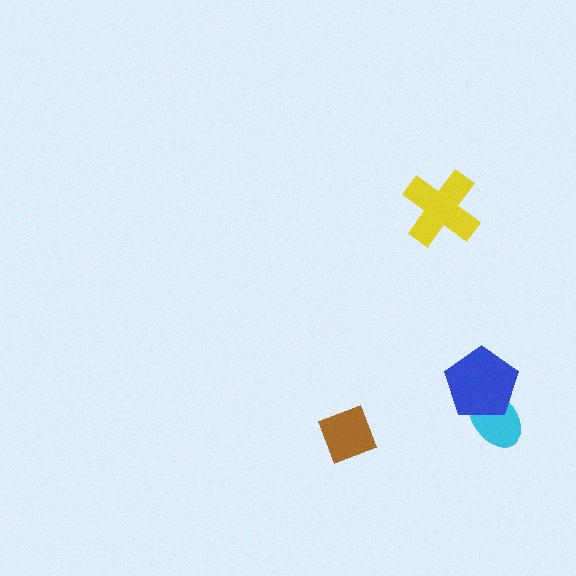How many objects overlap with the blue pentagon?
1 object overlaps with the blue pentagon.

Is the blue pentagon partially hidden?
No, no other shape covers it.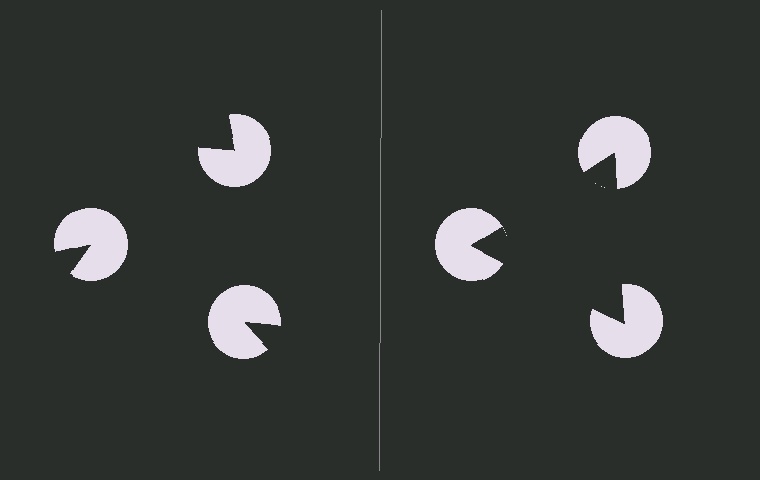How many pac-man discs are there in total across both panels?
6 — 3 on each side.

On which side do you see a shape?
An illusory triangle appears on the right side. On the left side the wedge cuts are rotated, so no coherent shape forms.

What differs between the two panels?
The pac-man discs are positioned identically on both sides; only the wedge orientations differ. On the right they align to a triangle; on the left they are misaligned.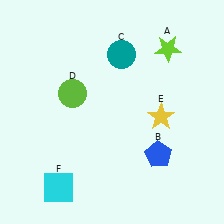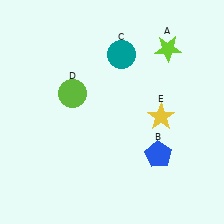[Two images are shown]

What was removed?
The cyan square (F) was removed in Image 2.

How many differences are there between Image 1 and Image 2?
There is 1 difference between the two images.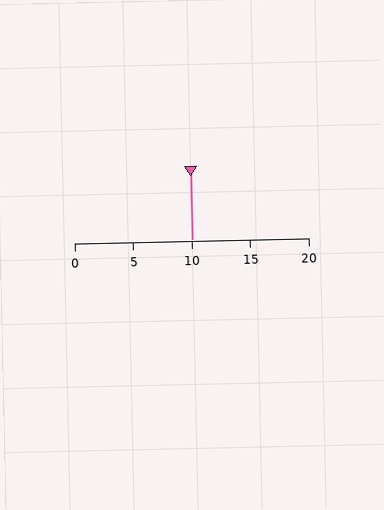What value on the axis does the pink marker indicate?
The marker indicates approximately 10.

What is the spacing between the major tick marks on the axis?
The major ticks are spaced 5 apart.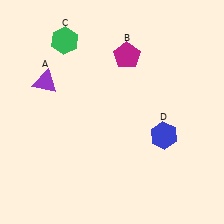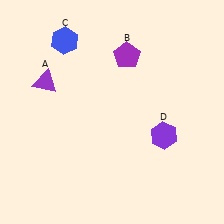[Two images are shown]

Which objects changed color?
B changed from magenta to purple. C changed from green to blue. D changed from blue to purple.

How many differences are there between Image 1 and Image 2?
There are 3 differences between the two images.